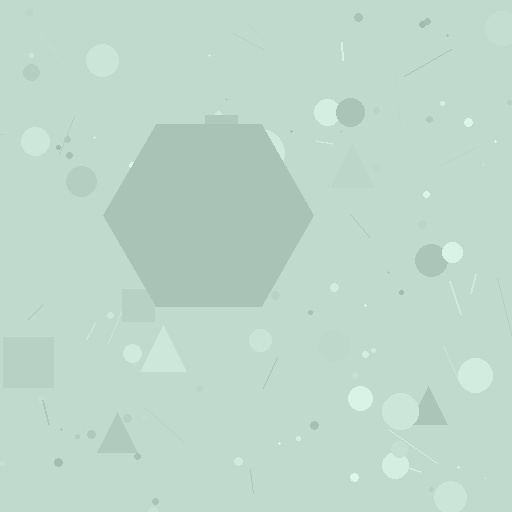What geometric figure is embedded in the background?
A hexagon is embedded in the background.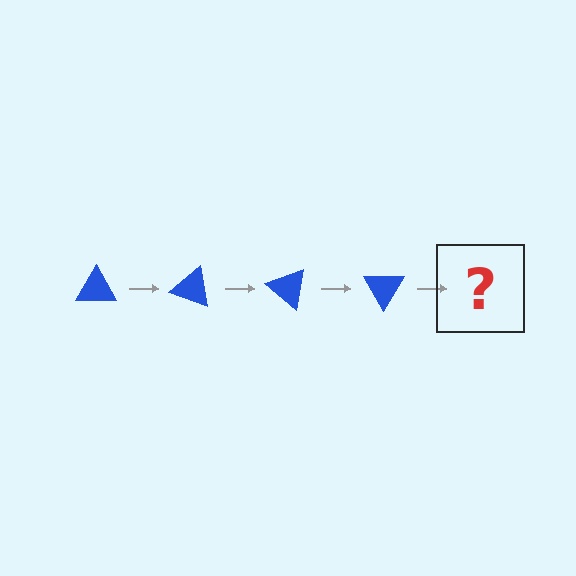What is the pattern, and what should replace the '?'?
The pattern is that the triangle rotates 20 degrees each step. The '?' should be a blue triangle rotated 80 degrees.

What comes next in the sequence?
The next element should be a blue triangle rotated 80 degrees.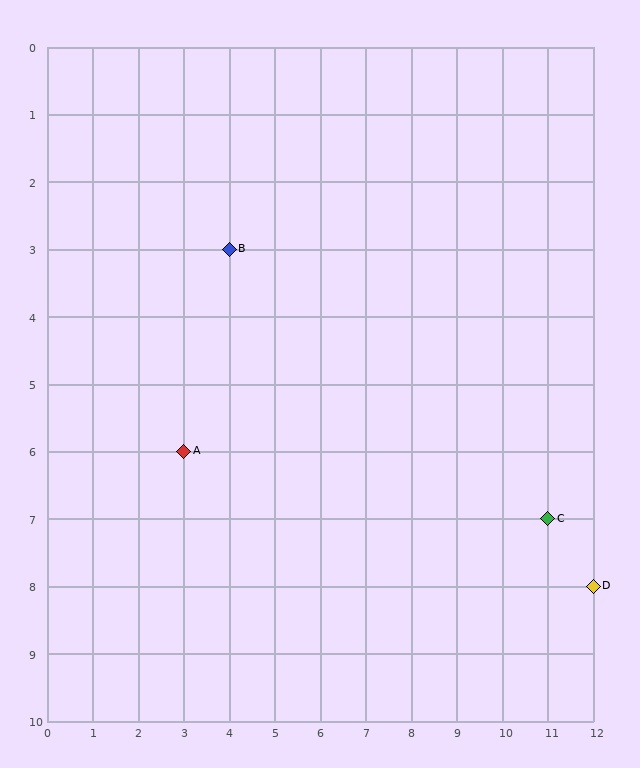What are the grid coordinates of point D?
Point D is at grid coordinates (12, 8).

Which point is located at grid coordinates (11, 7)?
Point C is at (11, 7).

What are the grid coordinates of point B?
Point B is at grid coordinates (4, 3).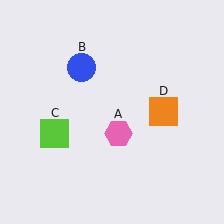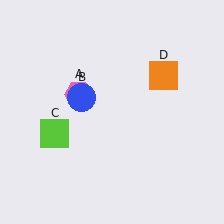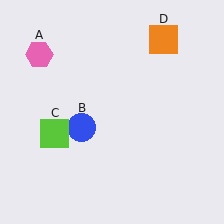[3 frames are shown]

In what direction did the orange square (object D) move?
The orange square (object D) moved up.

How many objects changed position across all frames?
3 objects changed position: pink hexagon (object A), blue circle (object B), orange square (object D).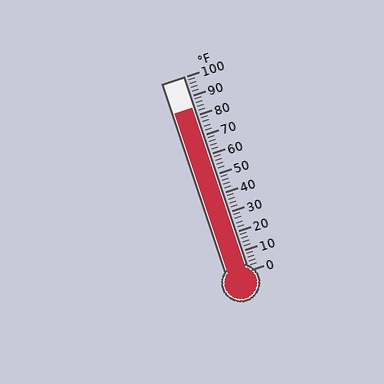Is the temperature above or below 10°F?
The temperature is above 10°F.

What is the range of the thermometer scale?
The thermometer scale ranges from 0°F to 100°F.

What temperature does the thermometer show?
The thermometer shows approximately 84°F.